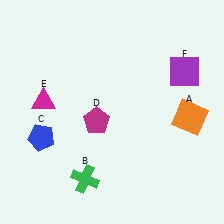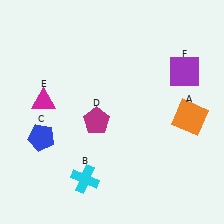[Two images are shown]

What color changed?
The cross (B) changed from green in Image 1 to cyan in Image 2.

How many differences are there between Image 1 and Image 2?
There is 1 difference between the two images.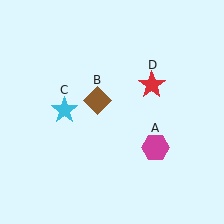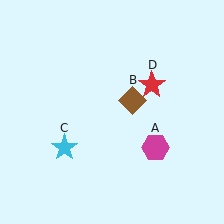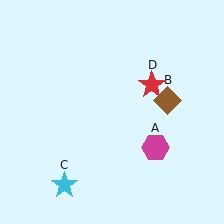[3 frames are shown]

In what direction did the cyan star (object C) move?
The cyan star (object C) moved down.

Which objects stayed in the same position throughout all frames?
Magenta hexagon (object A) and red star (object D) remained stationary.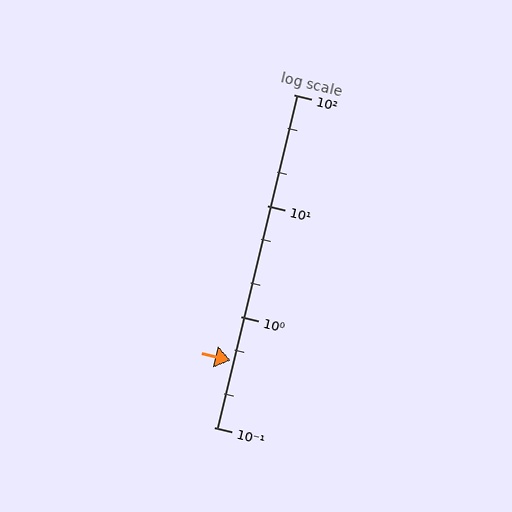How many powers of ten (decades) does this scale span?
The scale spans 3 decades, from 0.1 to 100.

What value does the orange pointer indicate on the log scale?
The pointer indicates approximately 0.4.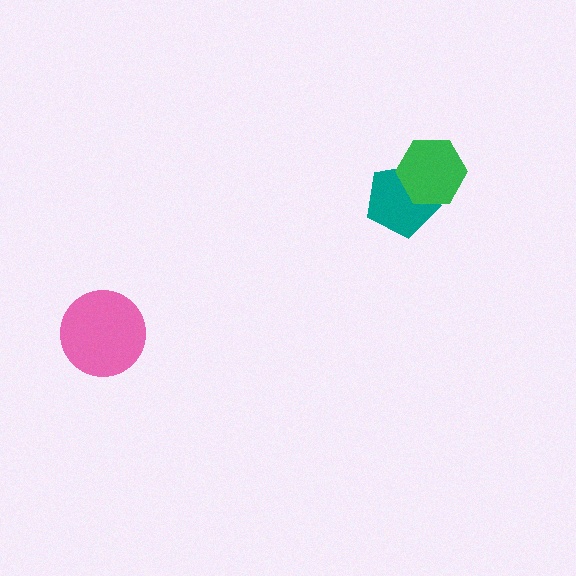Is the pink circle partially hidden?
No, no other shape covers it.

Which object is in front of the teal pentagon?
The green hexagon is in front of the teal pentagon.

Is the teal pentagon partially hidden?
Yes, it is partially covered by another shape.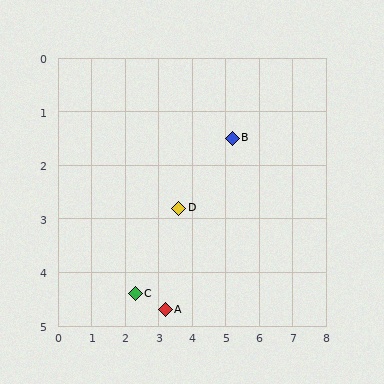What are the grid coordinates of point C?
Point C is at approximately (2.3, 4.4).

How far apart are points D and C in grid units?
Points D and C are about 2.1 grid units apart.